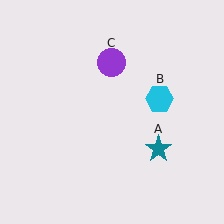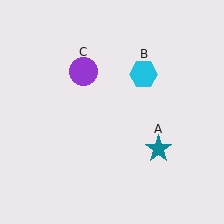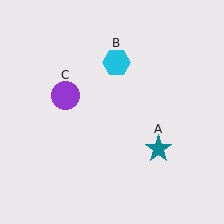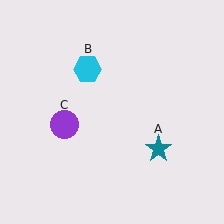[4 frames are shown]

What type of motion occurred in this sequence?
The cyan hexagon (object B), purple circle (object C) rotated counterclockwise around the center of the scene.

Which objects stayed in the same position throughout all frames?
Teal star (object A) remained stationary.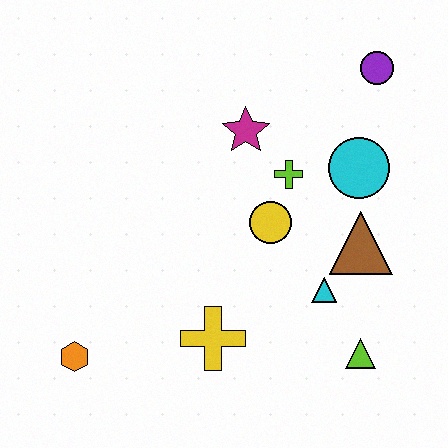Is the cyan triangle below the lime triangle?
No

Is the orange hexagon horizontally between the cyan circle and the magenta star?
No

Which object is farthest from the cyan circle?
The orange hexagon is farthest from the cyan circle.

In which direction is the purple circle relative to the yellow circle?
The purple circle is above the yellow circle.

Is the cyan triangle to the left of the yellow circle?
No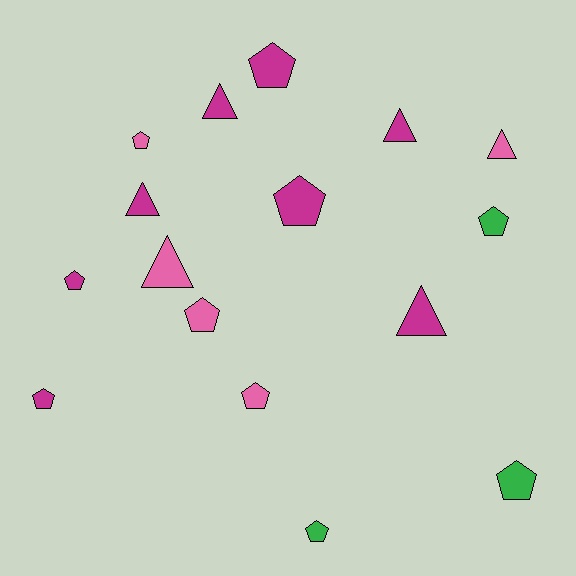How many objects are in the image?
There are 16 objects.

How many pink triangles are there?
There are 2 pink triangles.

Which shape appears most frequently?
Pentagon, with 10 objects.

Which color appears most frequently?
Magenta, with 8 objects.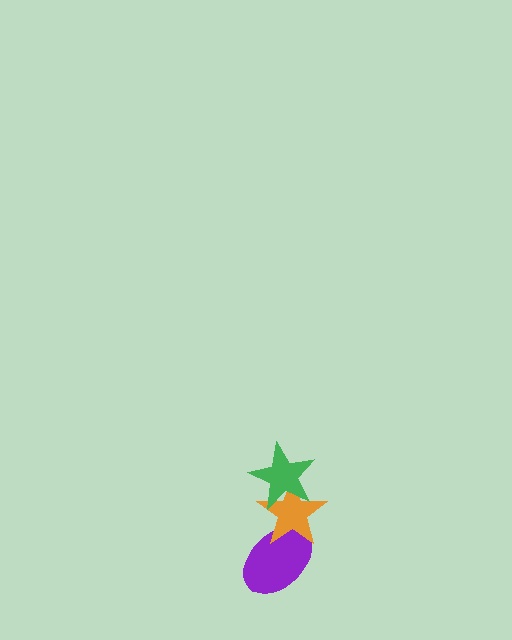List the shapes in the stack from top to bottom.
From top to bottom: the green star, the orange star, the purple ellipse.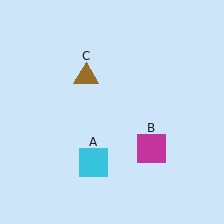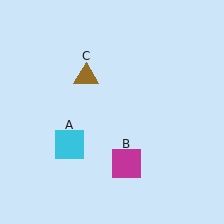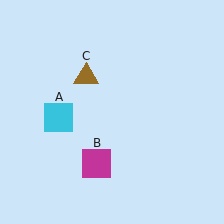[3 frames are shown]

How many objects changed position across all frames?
2 objects changed position: cyan square (object A), magenta square (object B).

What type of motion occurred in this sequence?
The cyan square (object A), magenta square (object B) rotated clockwise around the center of the scene.